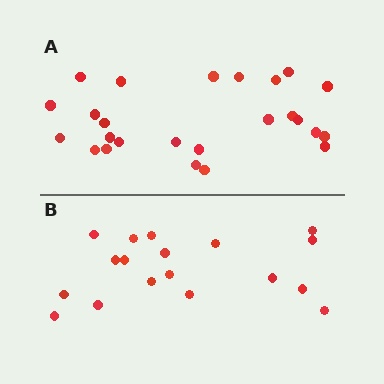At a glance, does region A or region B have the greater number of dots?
Region A (the top region) has more dots.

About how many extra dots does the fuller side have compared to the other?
Region A has roughly 8 or so more dots than region B.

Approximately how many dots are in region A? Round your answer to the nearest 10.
About 20 dots. (The exact count is 25, which rounds to 20.)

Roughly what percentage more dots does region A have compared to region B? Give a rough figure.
About 40% more.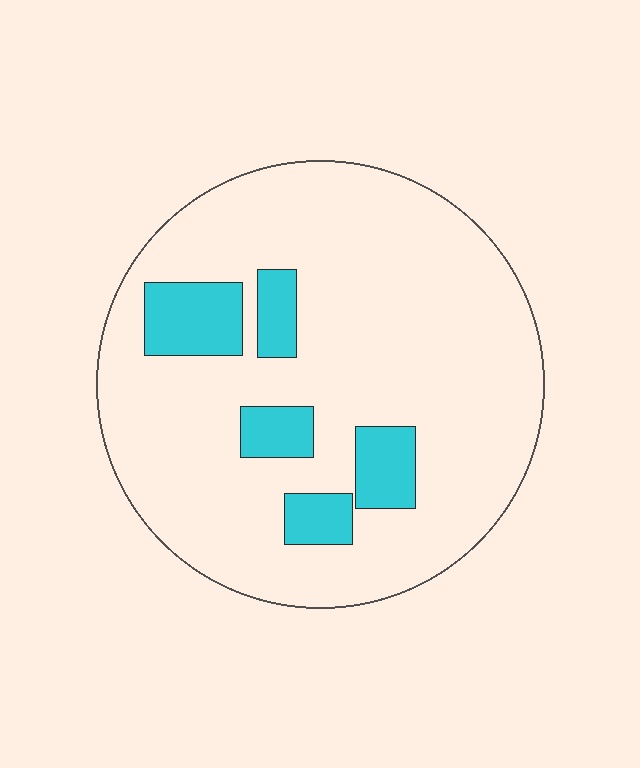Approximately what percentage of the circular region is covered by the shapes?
Approximately 15%.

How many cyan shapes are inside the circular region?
5.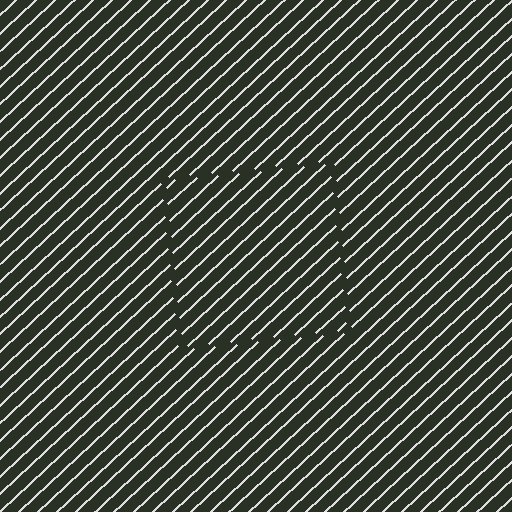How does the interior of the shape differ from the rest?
The interior of the shape contains the same grating, shifted by half a period — the contour is defined by the phase discontinuity where line-ends from the inner and outer gratings abut.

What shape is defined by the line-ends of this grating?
An illusory square. The interior of the shape contains the same grating, shifted by half a period — the contour is defined by the phase discontinuity where line-ends from the inner and outer gratings abut.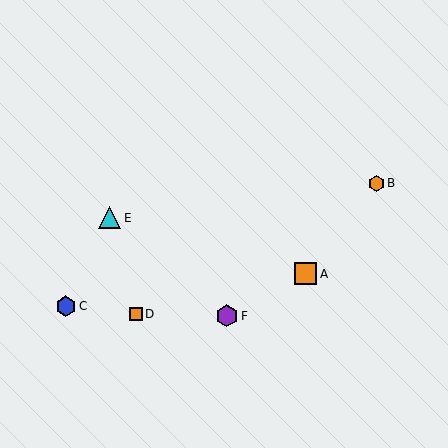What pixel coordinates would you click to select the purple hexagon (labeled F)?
Click at (227, 316) to select the purple hexagon F.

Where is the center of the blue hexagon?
The center of the blue hexagon is at (66, 306).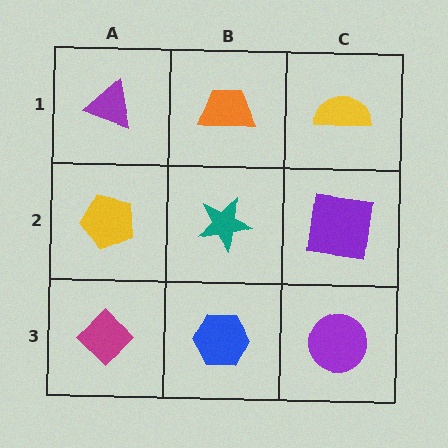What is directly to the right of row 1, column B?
A yellow semicircle.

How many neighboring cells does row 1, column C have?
2.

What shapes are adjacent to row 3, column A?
A yellow pentagon (row 2, column A), a blue hexagon (row 3, column B).